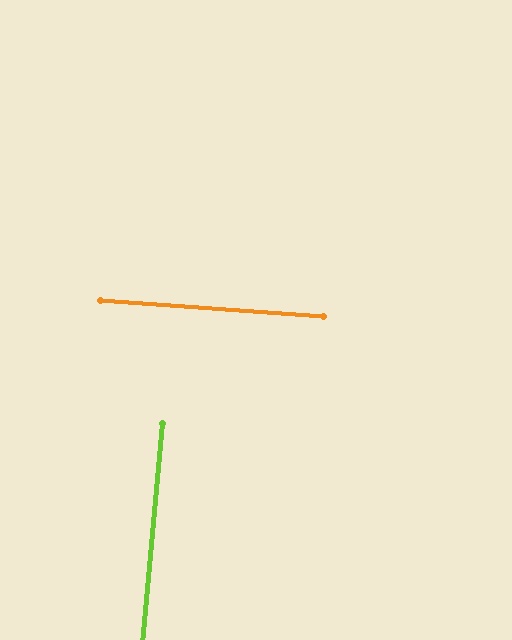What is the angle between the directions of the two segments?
Approximately 89 degrees.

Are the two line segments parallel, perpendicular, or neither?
Perpendicular — they meet at approximately 89°.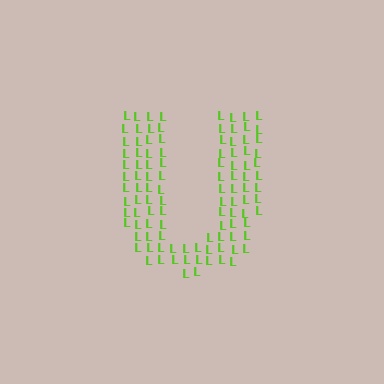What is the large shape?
The large shape is the letter U.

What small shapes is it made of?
It is made of small letter L's.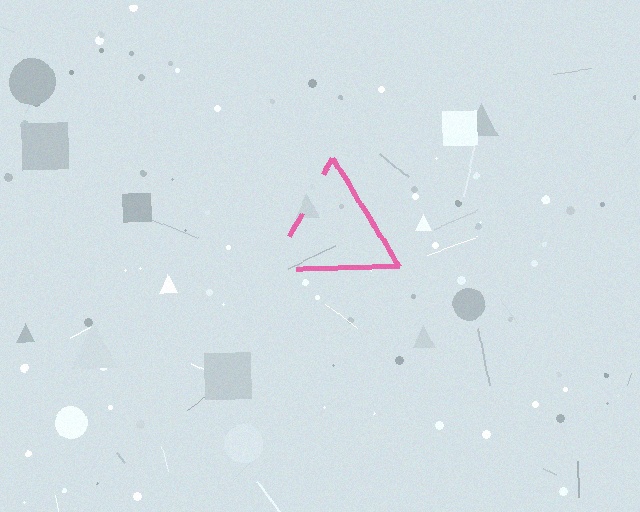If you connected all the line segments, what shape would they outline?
They would outline a triangle.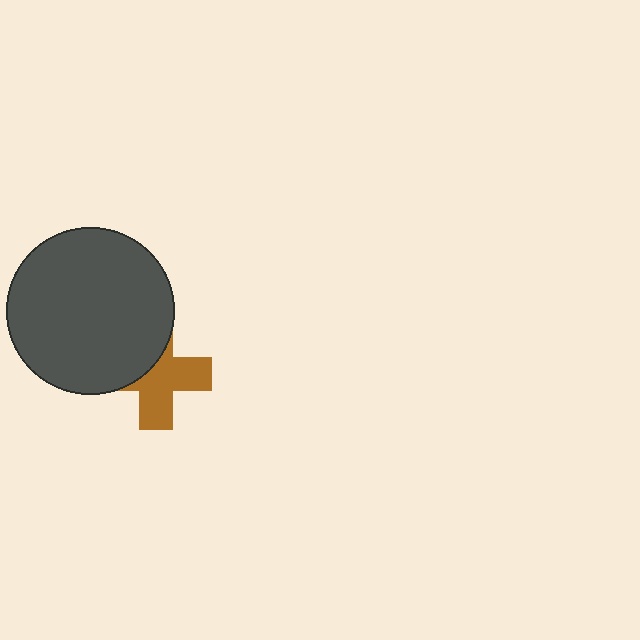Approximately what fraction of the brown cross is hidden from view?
Roughly 42% of the brown cross is hidden behind the dark gray circle.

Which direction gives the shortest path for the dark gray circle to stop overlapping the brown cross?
Moving toward the upper-left gives the shortest separation.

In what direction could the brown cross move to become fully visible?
The brown cross could move toward the lower-right. That would shift it out from behind the dark gray circle entirely.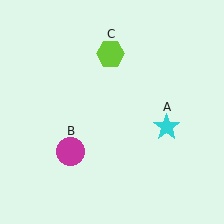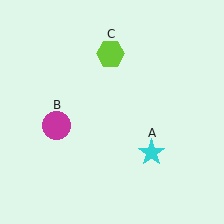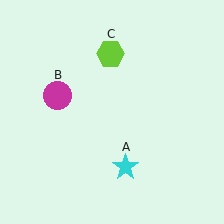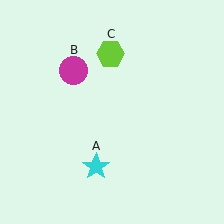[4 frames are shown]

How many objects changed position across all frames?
2 objects changed position: cyan star (object A), magenta circle (object B).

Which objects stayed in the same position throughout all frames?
Lime hexagon (object C) remained stationary.